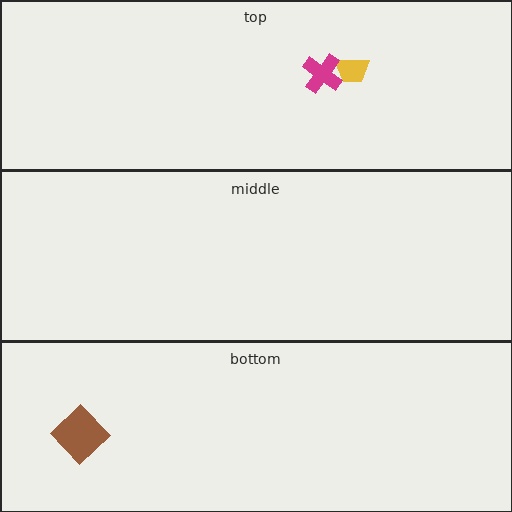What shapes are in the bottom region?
The brown diamond.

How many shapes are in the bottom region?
1.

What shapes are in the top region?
The yellow trapezoid, the magenta cross.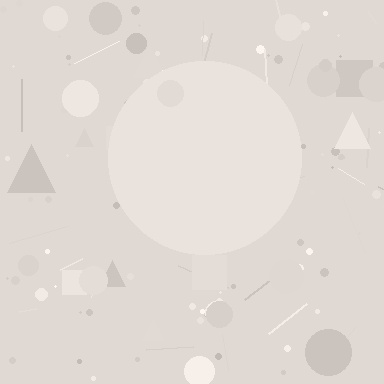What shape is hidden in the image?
A circle is hidden in the image.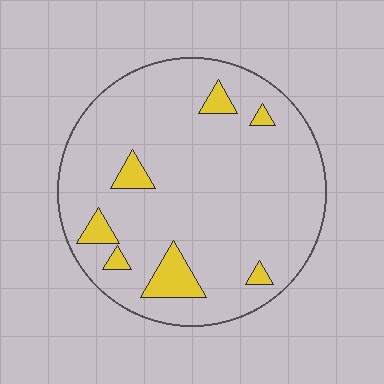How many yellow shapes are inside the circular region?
7.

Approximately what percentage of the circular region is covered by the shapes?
Approximately 10%.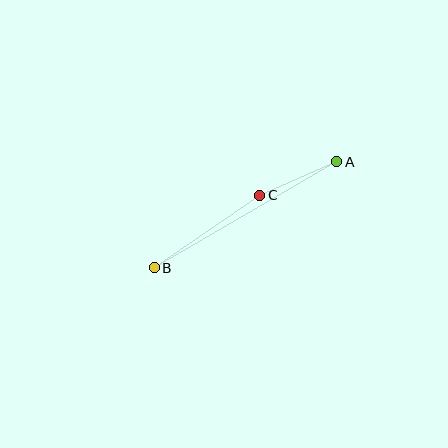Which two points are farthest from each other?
Points A and B are farthest from each other.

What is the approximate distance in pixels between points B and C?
The distance between B and C is approximately 128 pixels.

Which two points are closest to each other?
Points A and C are closest to each other.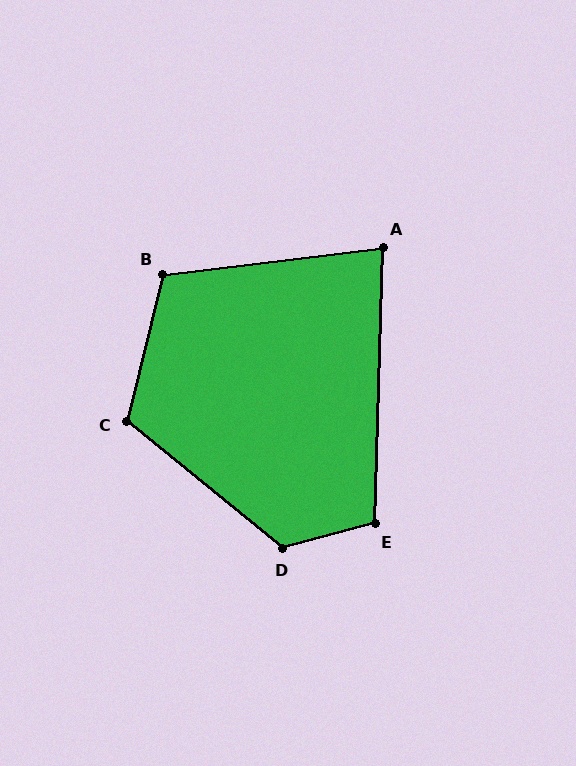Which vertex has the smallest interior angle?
A, at approximately 81 degrees.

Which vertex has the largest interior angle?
D, at approximately 126 degrees.